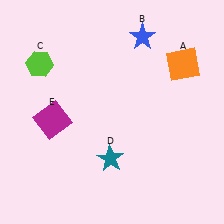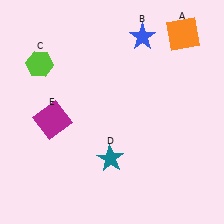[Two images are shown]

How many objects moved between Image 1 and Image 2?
1 object moved between the two images.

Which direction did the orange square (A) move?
The orange square (A) moved up.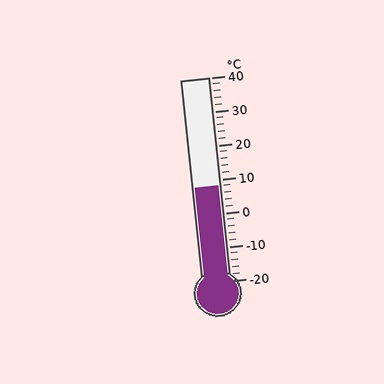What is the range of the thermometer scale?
The thermometer scale ranges from -20°C to 40°C.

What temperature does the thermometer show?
The thermometer shows approximately 8°C.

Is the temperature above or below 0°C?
The temperature is above 0°C.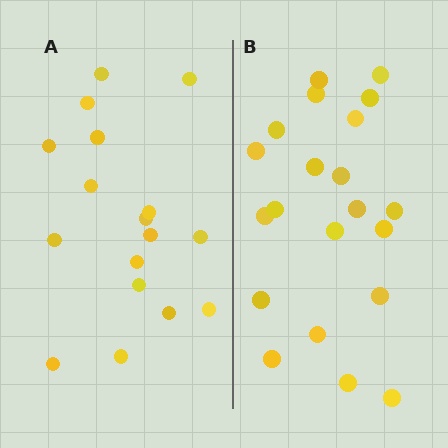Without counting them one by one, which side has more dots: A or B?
Region B (the right region) has more dots.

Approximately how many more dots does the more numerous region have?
Region B has about 4 more dots than region A.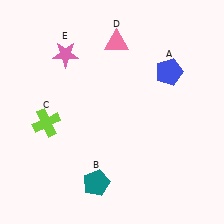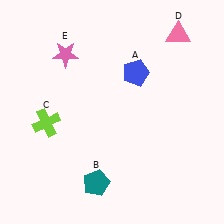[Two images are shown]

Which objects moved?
The objects that moved are: the blue pentagon (A), the pink triangle (D).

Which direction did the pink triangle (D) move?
The pink triangle (D) moved right.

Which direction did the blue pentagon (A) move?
The blue pentagon (A) moved left.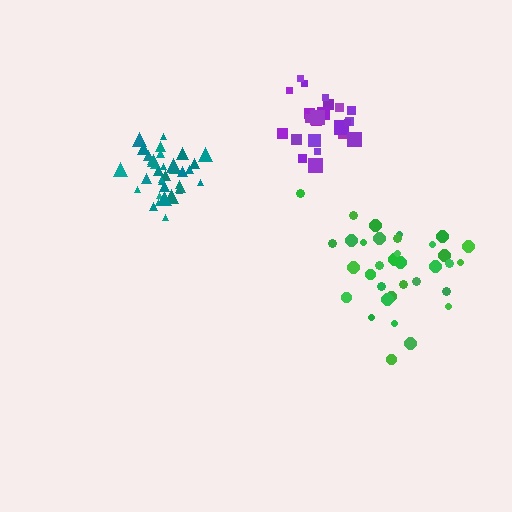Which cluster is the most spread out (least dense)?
Green.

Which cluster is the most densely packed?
Teal.